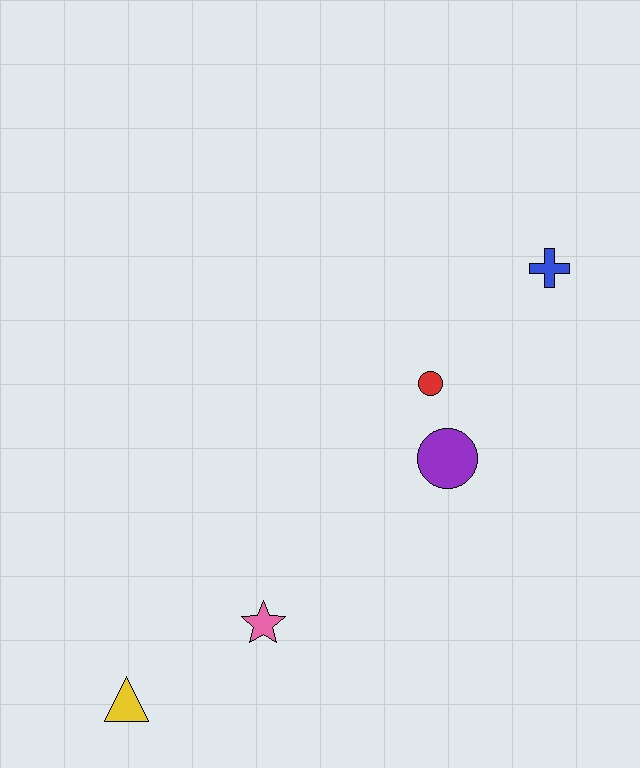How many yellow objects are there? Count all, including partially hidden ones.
There is 1 yellow object.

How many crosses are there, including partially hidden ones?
There is 1 cross.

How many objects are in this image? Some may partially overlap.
There are 5 objects.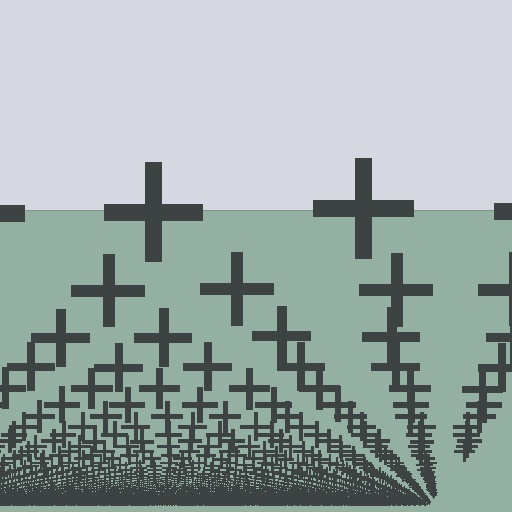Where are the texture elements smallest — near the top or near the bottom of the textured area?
Near the bottom.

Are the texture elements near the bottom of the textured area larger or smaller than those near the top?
Smaller. The gradient is inverted — elements near the bottom are smaller and denser.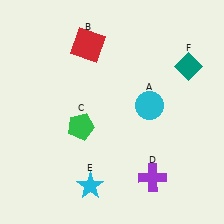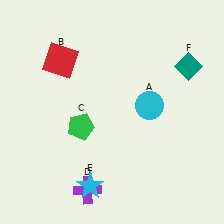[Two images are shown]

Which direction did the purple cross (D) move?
The purple cross (D) moved left.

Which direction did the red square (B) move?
The red square (B) moved left.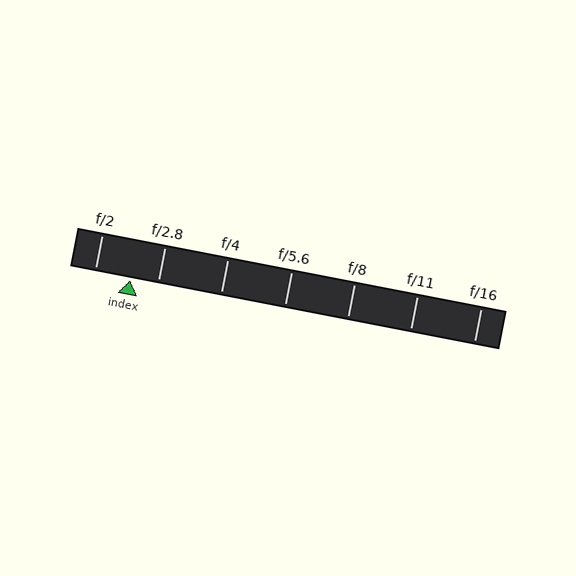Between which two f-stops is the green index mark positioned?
The index mark is between f/2 and f/2.8.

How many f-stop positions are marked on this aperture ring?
There are 7 f-stop positions marked.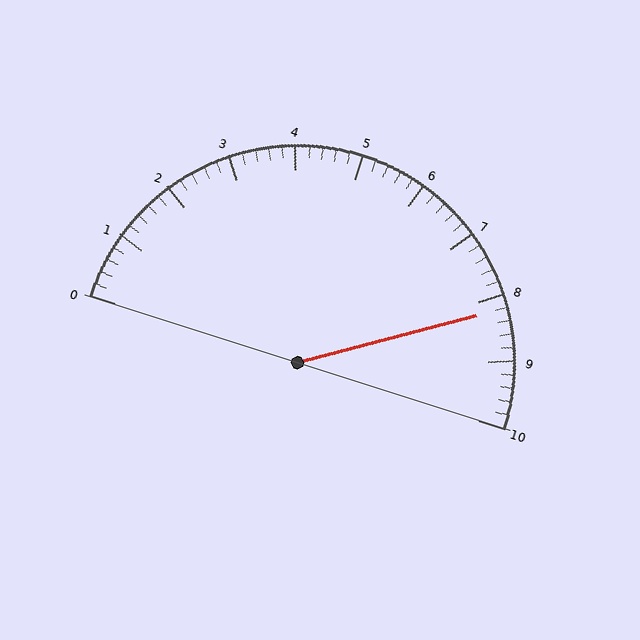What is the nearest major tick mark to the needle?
The nearest major tick mark is 8.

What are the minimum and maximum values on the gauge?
The gauge ranges from 0 to 10.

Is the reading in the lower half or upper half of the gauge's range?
The reading is in the upper half of the range (0 to 10).